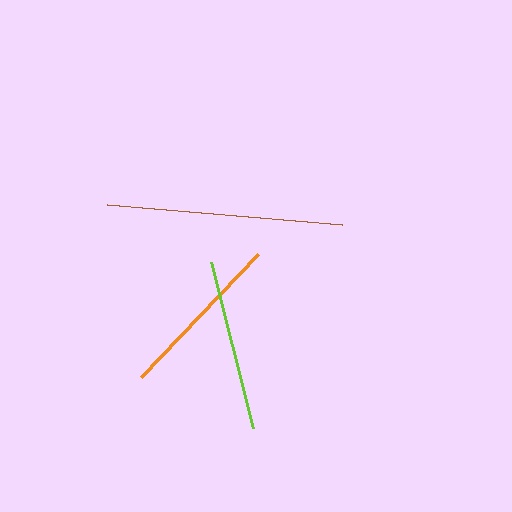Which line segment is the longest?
The brown line is the longest at approximately 236 pixels.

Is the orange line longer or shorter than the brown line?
The brown line is longer than the orange line.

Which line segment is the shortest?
The orange line is the shortest at approximately 170 pixels.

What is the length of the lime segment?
The lime segment is approximately 171 pixels long.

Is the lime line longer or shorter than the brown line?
The brown line is longer than the lime line.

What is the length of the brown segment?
The brown segment is approximately 236 pixels long.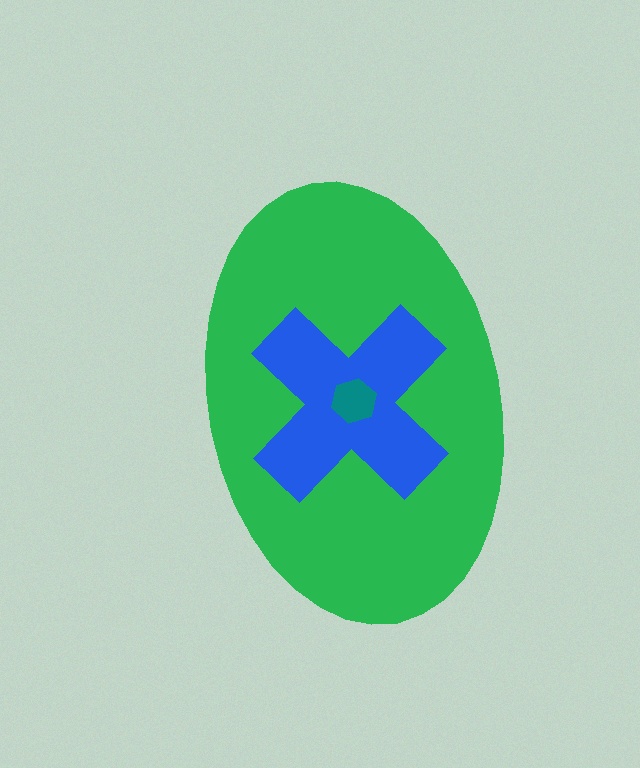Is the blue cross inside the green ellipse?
Yes.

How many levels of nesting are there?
3.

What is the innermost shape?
The teal hexagon.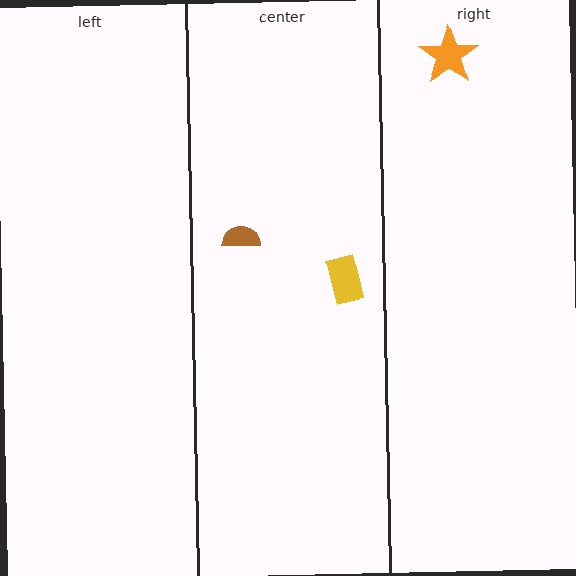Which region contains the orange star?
The right region.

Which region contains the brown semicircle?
The center region.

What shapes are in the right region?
The orange star.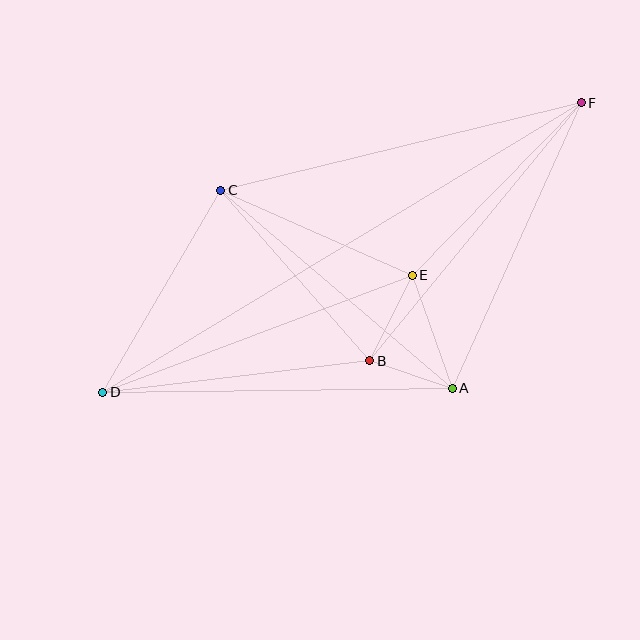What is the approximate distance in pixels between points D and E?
The distance between D and E is approximately 330 pixels.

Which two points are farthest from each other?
Points D and F are farthest from each other.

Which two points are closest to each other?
Points A and B are closest to each other.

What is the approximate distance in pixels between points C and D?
The distance between C and D is approximately 234 pixels.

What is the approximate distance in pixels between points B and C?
The distance between B and C is approximately 226 pixels.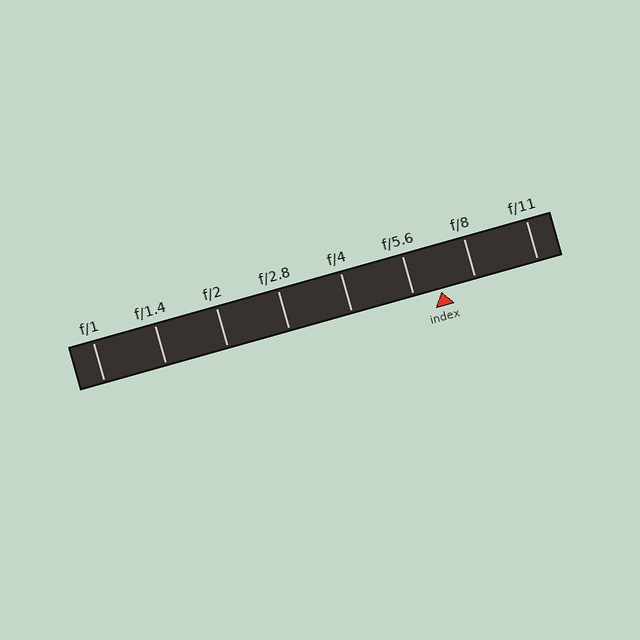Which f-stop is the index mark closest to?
The index mark is closest to f/5.6.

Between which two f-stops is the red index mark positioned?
The index mark is between f/5.6 and f/8.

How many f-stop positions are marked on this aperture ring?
There are 8 f-stop positions marked.